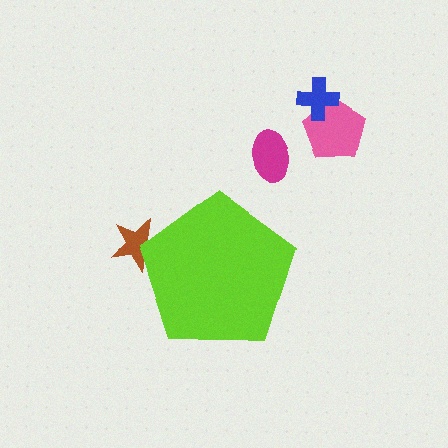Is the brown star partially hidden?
Yes, the brown star is partially hidden behind the lime pentagon.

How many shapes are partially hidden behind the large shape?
1 shape is partially hidden.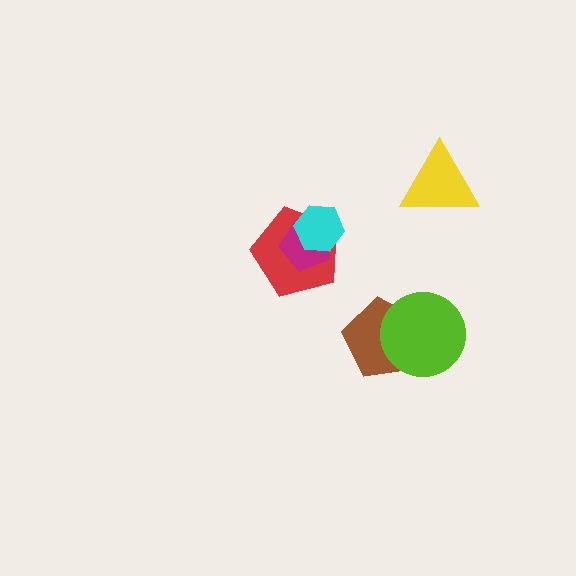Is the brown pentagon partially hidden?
Yes, it is partially covered by another shape.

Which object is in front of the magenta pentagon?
The cyan hexagon is in front of the magenta pentagon.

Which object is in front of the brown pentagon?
The lime circle is in front of the brown pentagon.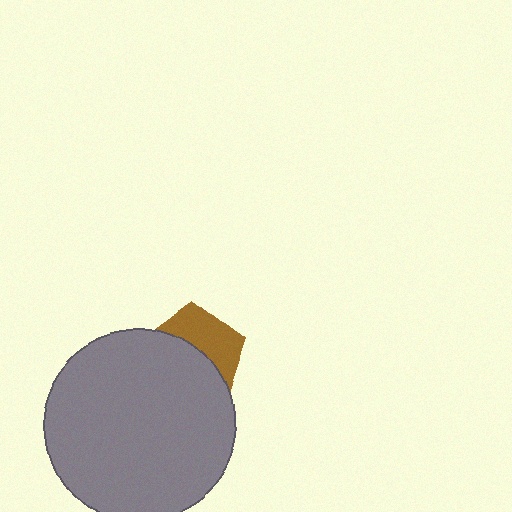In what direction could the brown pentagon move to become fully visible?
The brown pentagon could move up. That would shift it out from behind the gray circle entirely.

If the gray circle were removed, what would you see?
You would see the complete brown pentagon.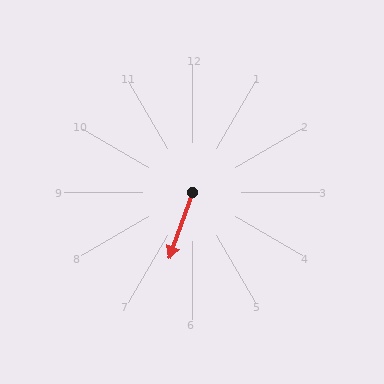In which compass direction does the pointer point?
South.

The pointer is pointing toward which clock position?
Roughly 7 o'clock.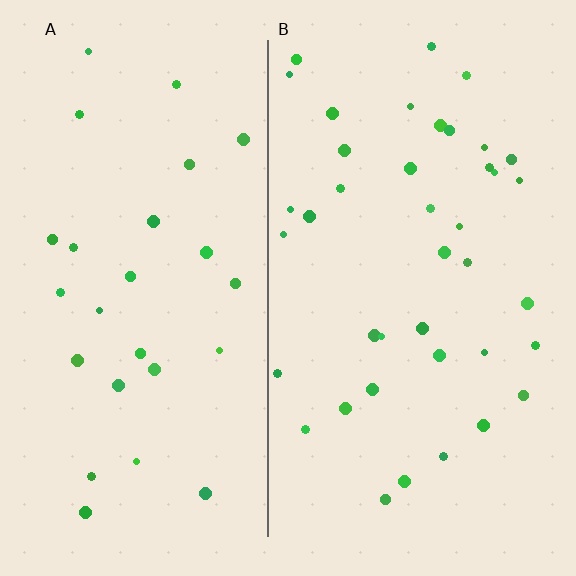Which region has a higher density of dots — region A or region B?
B (the right).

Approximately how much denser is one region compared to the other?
Approximately 1.5× — region B over region A.